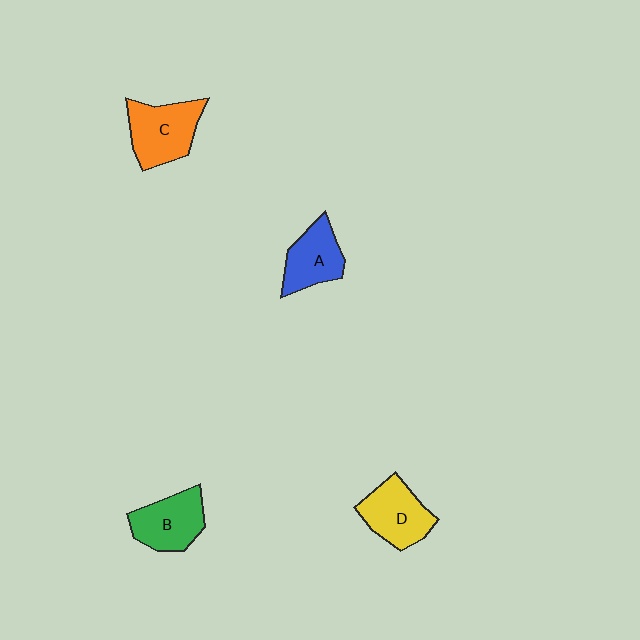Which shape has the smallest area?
Shape A (blue).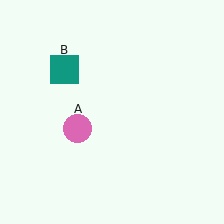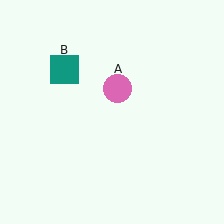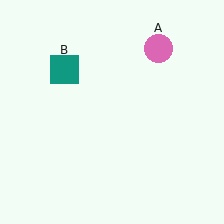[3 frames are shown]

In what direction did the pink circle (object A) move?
The pink circle (object A) moved up and to the right.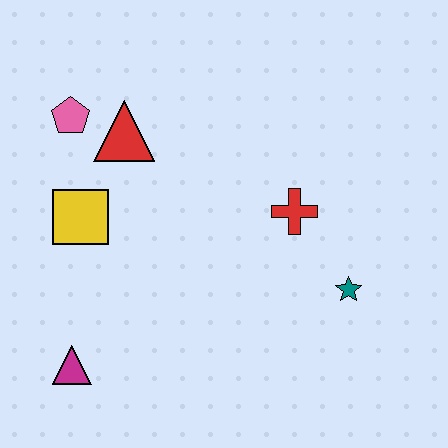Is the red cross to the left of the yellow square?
No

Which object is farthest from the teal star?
The pink pentagon is farthest from the teal star.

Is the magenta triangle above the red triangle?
No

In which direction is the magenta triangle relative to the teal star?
The magenta triangle is to the left of the teal star.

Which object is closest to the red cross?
The teal star is closest to the red cross.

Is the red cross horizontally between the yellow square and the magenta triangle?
No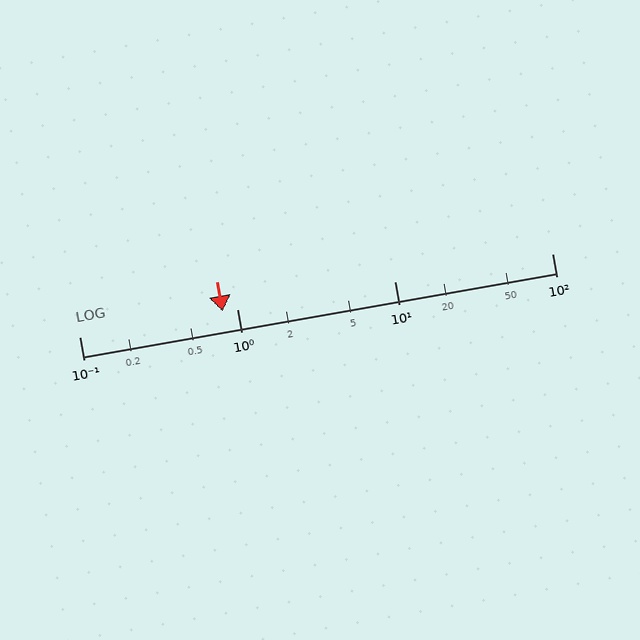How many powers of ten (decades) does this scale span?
The scale spans 3 decades, from 0.1 to 100.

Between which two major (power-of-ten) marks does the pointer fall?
The pointer is between 0.1 and 1.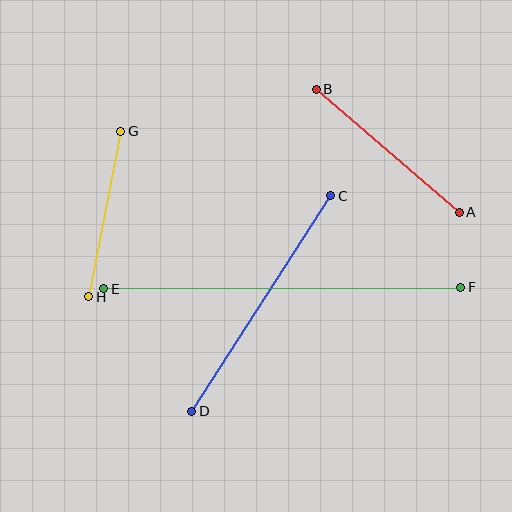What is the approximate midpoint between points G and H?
The midpoint is at approximately (105, 214) pixels.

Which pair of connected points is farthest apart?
Points E and F are farthest apart.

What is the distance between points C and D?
The distance is approximately 257 pixels.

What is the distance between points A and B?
The distance is approximately 189 pixels.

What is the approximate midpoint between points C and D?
The midpoint is at approximately (261, 304) pixels.